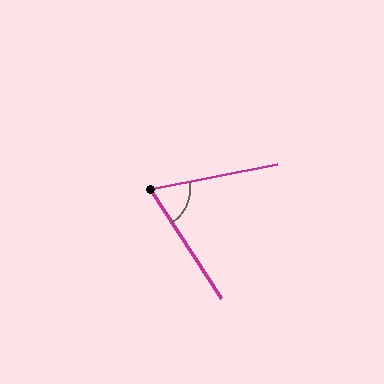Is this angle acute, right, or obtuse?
It is acute.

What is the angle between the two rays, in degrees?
Approximately 68 degrees.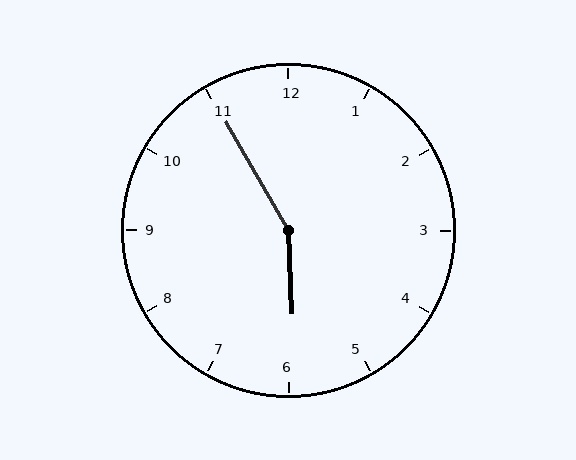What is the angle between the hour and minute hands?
Approximately 152 degrees.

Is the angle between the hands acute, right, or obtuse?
It is obtuse.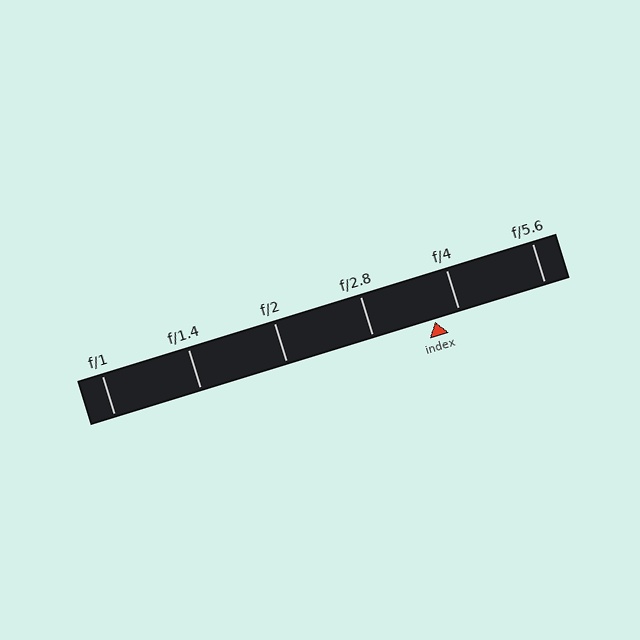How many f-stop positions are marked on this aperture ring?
There are 6 f-stop positions marked.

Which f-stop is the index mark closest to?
The index mark is closest to f/4.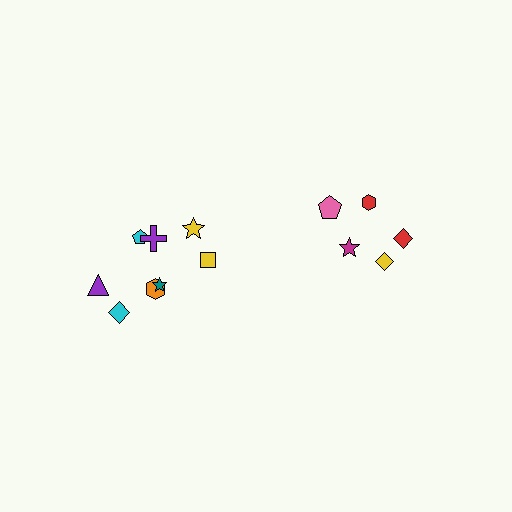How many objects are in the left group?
There are 8 objects.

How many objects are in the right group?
There are 5 objects.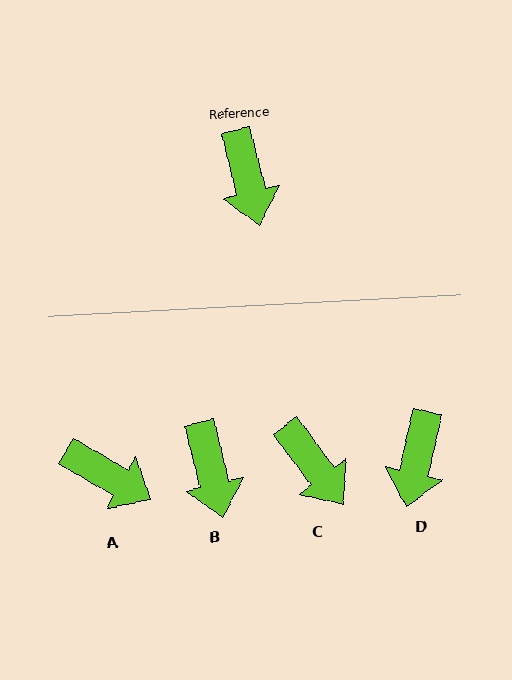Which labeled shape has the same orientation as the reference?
B.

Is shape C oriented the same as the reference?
No, it is off by about 23 degrees.